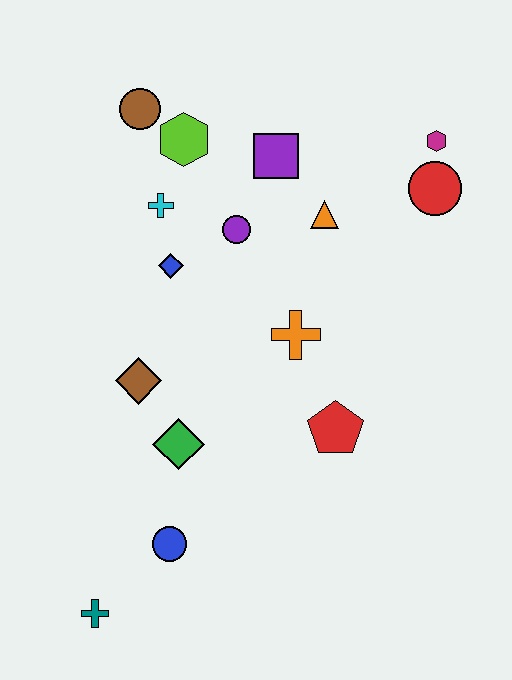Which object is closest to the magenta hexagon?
The red circle is closest to the magenta hexagon.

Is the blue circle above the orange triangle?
No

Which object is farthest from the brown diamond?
The magenta hexagon is farthest from the brown diamond.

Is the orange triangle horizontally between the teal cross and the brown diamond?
No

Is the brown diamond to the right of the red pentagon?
No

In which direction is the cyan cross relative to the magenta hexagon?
The cyan cross is to the left of the magenta hexagon.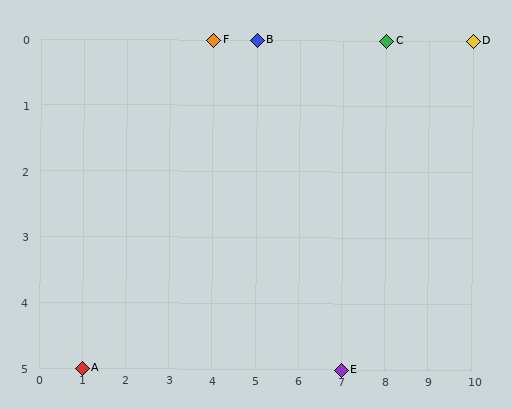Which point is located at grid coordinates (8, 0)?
Point C is at (8, 0).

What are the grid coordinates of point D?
Point D is at grid coordinates (10, 0).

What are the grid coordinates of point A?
Point A is at grid coordinates (1, 5).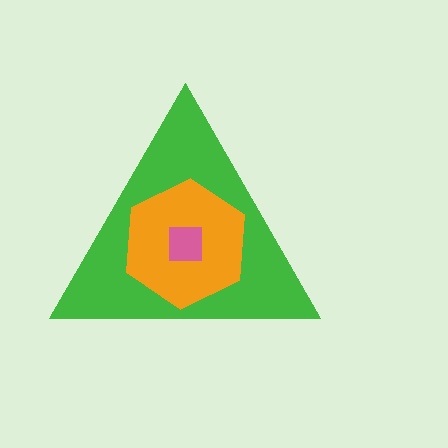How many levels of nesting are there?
3.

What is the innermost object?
The pink square.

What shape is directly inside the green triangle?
The orange hexagon.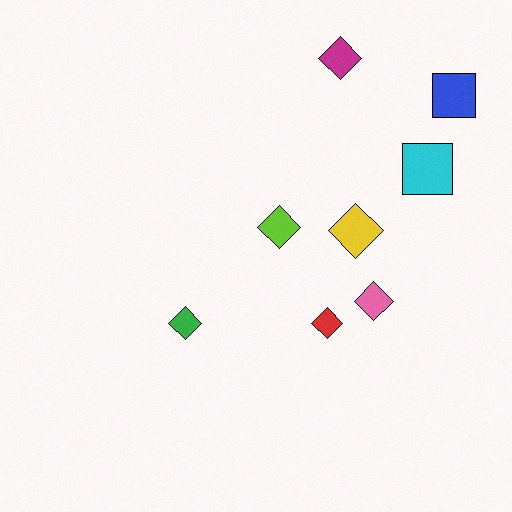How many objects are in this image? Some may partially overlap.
There are 8 objects.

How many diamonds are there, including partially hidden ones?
There are 6 diamonds.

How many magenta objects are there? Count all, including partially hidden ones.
There is 1 magenta object.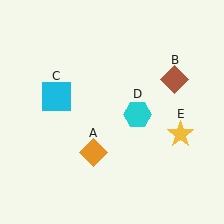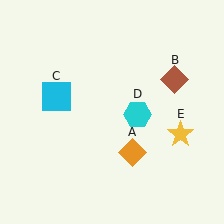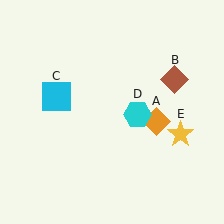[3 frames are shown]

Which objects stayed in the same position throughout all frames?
Brown diamond (object B) and cyan square (object C) and cyan hexagon (object D) and yellow star (object E) remained stationary.